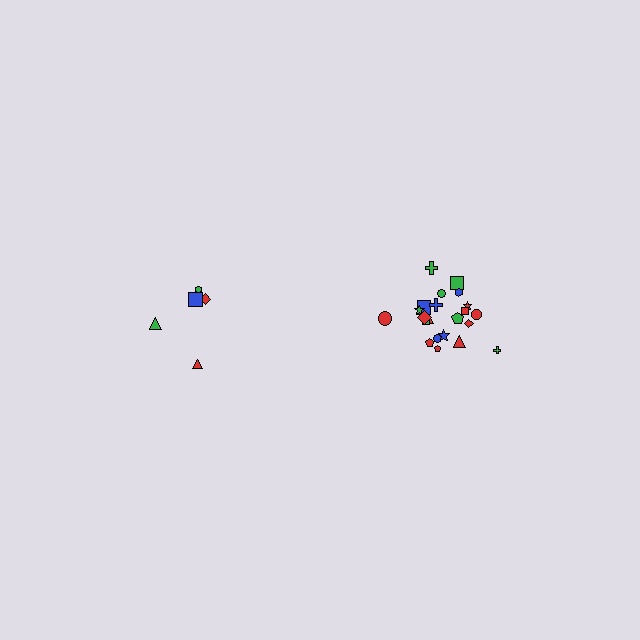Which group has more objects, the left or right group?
The right group.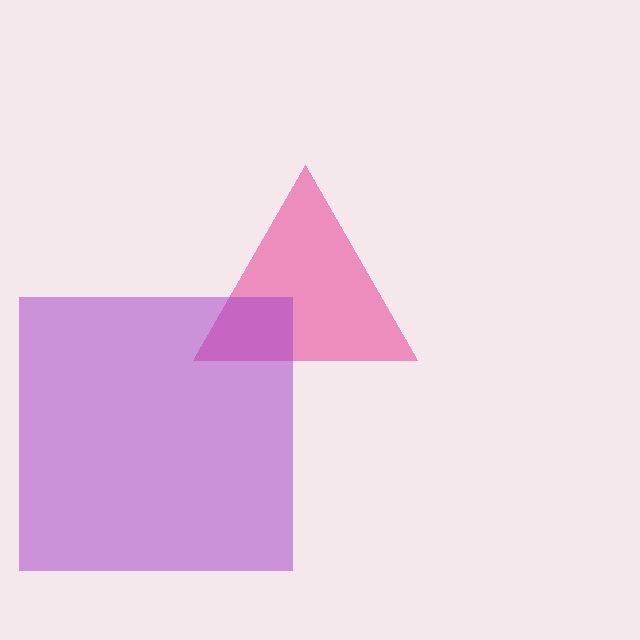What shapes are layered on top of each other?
The layered shapes are: a pink triangle, a purple square.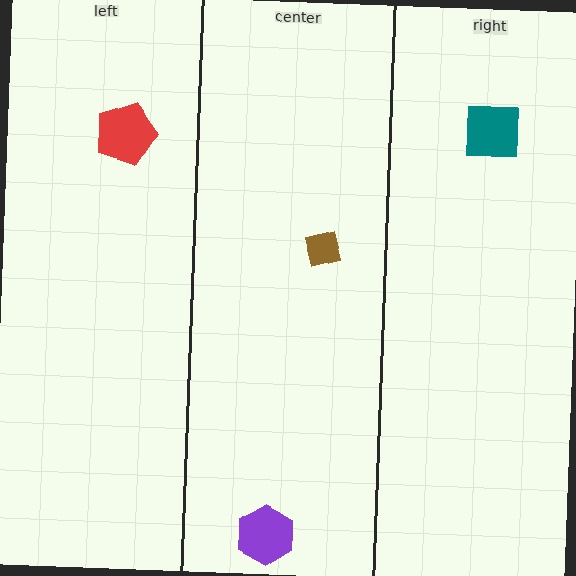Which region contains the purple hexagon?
The center region.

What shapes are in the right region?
The teal square.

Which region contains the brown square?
The center region.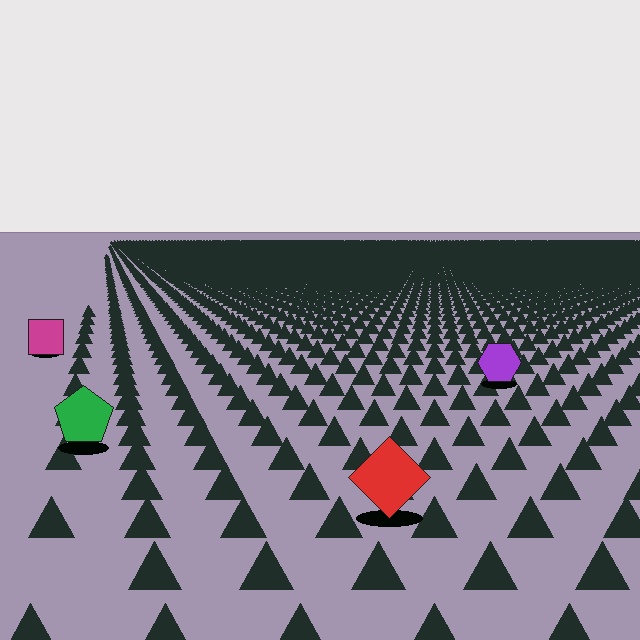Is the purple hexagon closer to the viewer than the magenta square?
Yes. The purple hexagon is closer — you can tell from the texture gradient: the ground texture is coarser near it.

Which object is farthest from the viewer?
The magenta square is farthest from the viewer. It appears smaller and the ground texture around it is denser.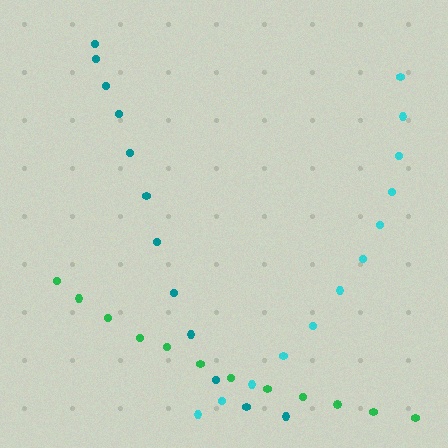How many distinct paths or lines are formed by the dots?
There are 3 distinct paths.